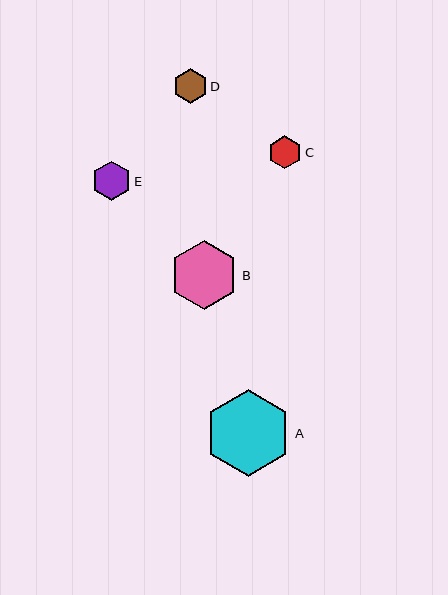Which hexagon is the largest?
Hexagon A is the largest with a size of approximately 87 pixels.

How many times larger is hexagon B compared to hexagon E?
Hexagon B is approximately 1.7 times the size of hexagon E.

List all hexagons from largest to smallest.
From largest to smallest: A, B, E, D, C.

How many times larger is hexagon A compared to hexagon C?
Hexagon A is approximately 2.6 times the size of hexagon C.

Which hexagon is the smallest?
Hexagon C is the smallest with a size of approximately 33 pixels.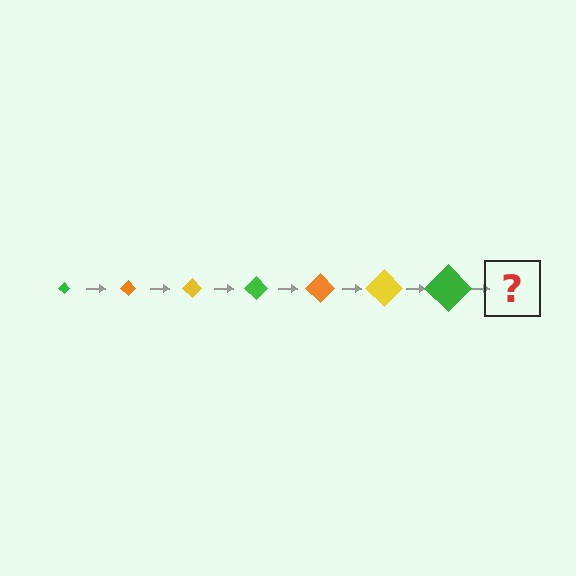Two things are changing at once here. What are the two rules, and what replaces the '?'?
The two rules are that the diamond grows larger each step and the color cycles through green, orange, and yellow. The '?' should be an orange diamond, larger than the previous one.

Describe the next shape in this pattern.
It should be an orange diamond, larger than the previous one.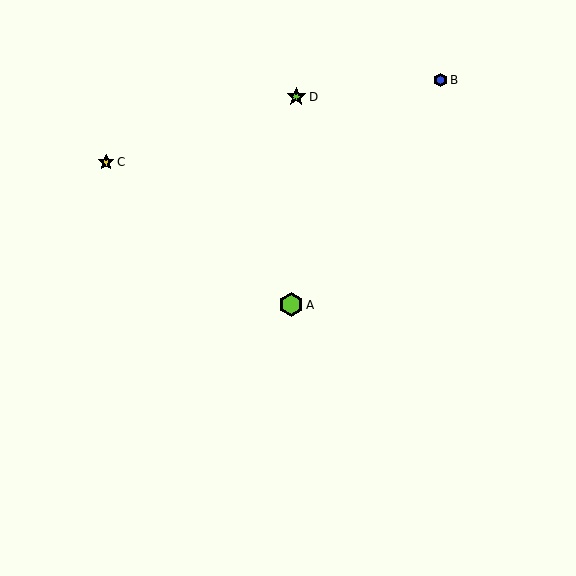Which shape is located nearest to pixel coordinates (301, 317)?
The lime hexagon (labeled A) at (291, 305) is nearest to that location.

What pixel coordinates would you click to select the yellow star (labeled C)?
Click at (106, 162) to select the yellow star C.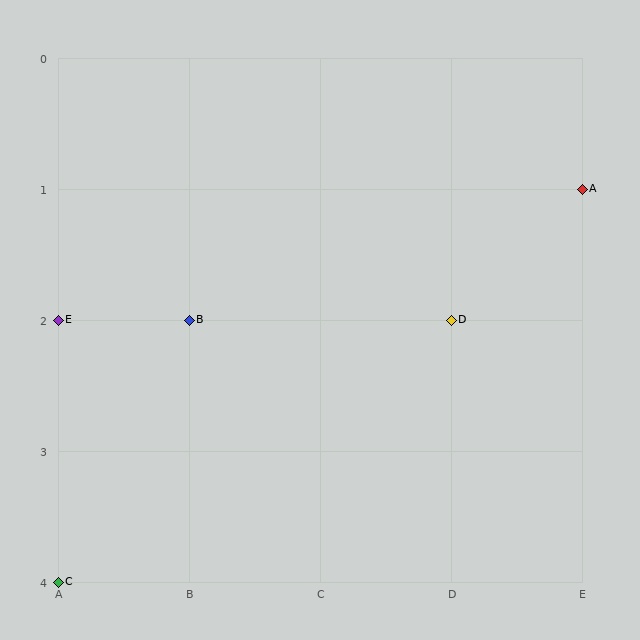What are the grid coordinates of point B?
Point B is at grid coordinates (B, 2).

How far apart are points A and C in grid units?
Points A and C are 4 columns and 3 rows apart (about 5.0 grid units diagonally).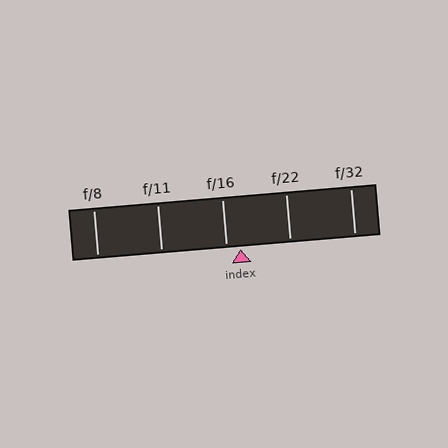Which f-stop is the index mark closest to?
The index mark is closest to f/16.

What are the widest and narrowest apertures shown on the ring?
The widest aperture shown is f/8 and the narrowest is f/32.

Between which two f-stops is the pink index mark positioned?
The index mark is between f/16 and f/22.